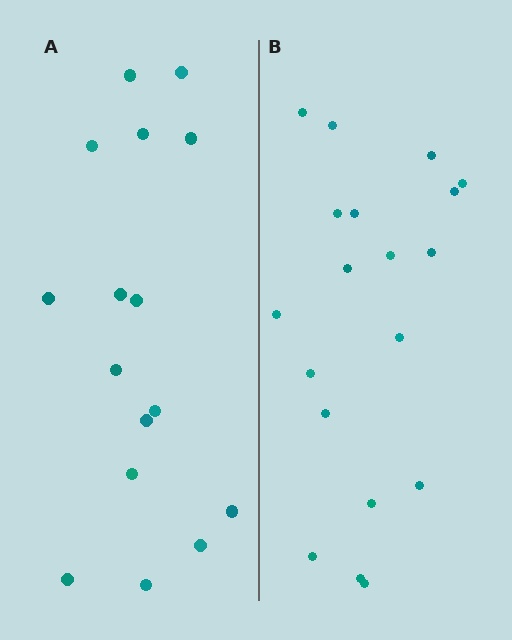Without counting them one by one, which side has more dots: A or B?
Region B (the right region) has more dots.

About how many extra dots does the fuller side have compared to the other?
Region B has just a few more — roughly 2 or 3 more dots than region A.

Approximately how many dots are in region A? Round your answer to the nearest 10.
About 20 dots. (The exact count is 16, which rounds to 20.)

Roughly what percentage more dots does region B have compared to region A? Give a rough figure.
About 20% more.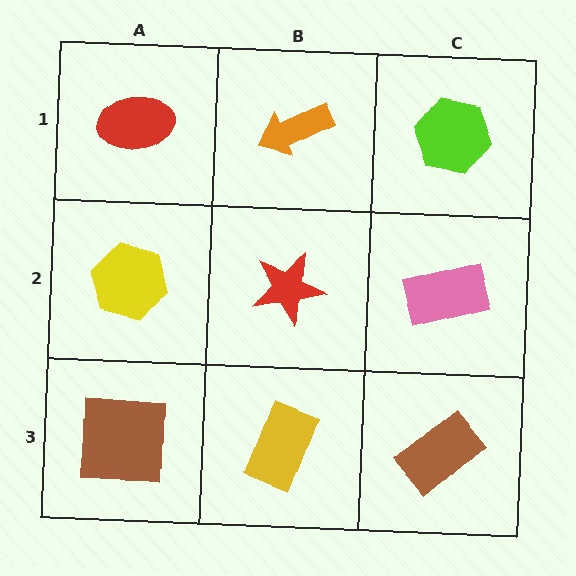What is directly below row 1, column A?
A yellow hexagon.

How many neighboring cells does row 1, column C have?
2.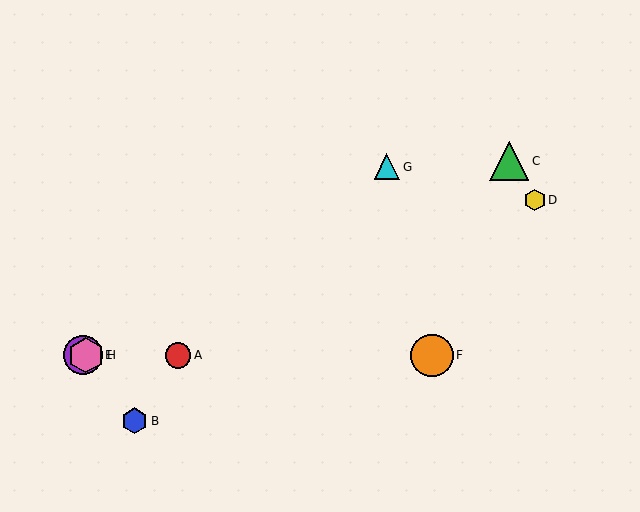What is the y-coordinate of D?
Object D is at y≈200.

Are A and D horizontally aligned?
No, A is at y≈355 and D is at y≈200.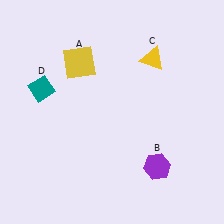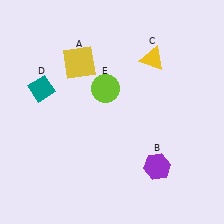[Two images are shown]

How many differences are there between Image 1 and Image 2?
There is 1 difference between the two images.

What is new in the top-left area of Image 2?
A lime circle (E) was added in the top-left area of Image 2.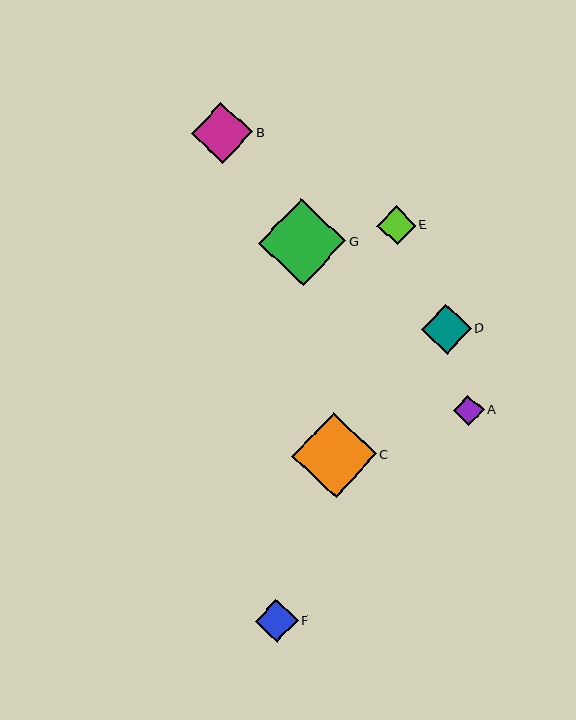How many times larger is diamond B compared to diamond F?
Diamond B is approximately 1.4 times the size of diamond F.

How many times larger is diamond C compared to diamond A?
Diamond C is approximately 2.8 times the size of diamond A.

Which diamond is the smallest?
Diamond A is the smallest with a size of approximately 30 pixels.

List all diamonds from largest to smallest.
From largest to smallest: G, C, B, D, F, E, A.